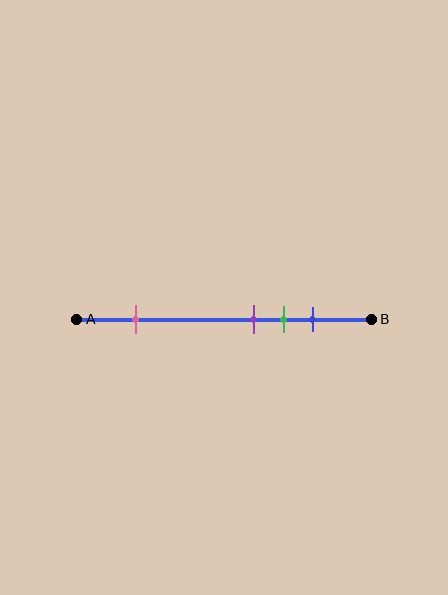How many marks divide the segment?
There are 4 marks dividing the segment.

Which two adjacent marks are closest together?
The purple and green marks are the closest adjacent pair.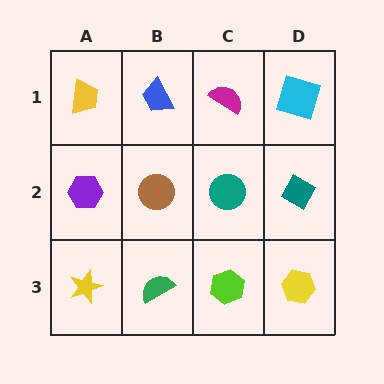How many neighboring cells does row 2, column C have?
4.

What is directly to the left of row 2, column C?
A brown circle.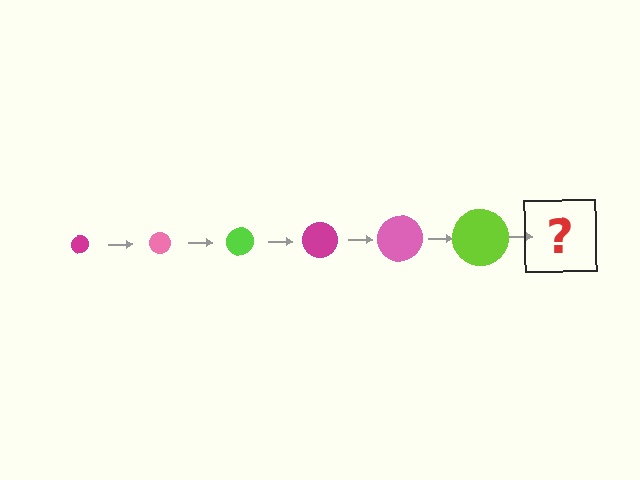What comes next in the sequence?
The next element should be a magenta circle, larger than the previous one.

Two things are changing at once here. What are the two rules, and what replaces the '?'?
The two rules are that the circle grows larger each step and the color cycles through magenta, pink, and lime. The '?' should be a magenta circle, larger than the previous one.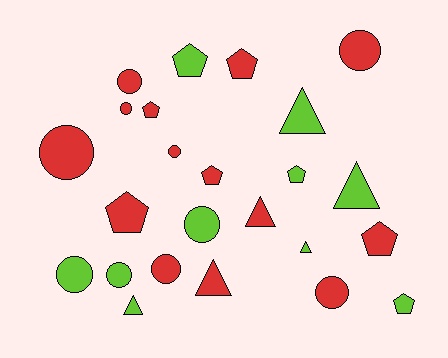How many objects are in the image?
There are 24 objects.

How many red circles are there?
There are 7 red circles.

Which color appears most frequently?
Red, with 14 objects.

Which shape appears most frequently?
Circle, with 10 objects.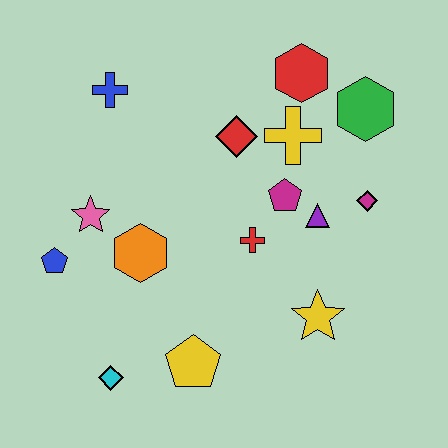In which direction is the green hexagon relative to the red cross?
The green hexagon is above the red cross.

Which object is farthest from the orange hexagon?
The green hexagon is farthest from the orange hexagon.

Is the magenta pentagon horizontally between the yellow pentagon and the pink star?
No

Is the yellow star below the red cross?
Yes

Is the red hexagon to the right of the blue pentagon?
Yes